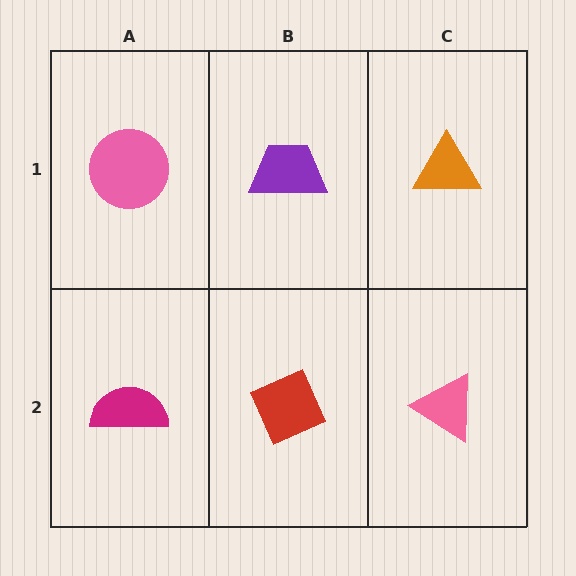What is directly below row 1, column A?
A magenta semicircle.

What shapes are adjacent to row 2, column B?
A purple trapezoid (row 1, column B), a magenta semicircle (row 2, column A), a pink triangle (row 2, column C).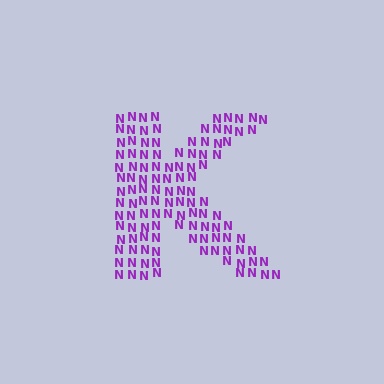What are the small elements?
The small elements are letter N's.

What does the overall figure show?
The overall figure shows the letter K.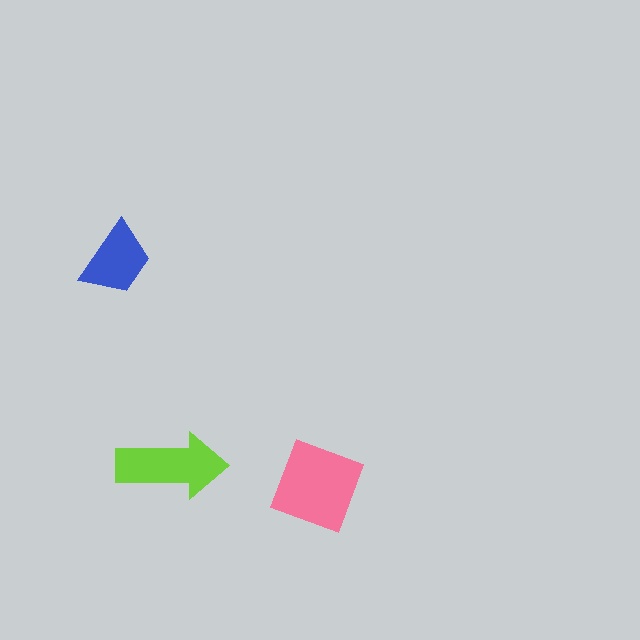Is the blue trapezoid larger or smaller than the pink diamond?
Smaller.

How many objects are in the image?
There are 3 objects in the image.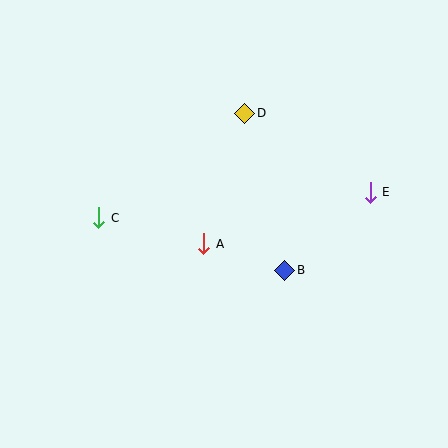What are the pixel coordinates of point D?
Point D is at (245, 113).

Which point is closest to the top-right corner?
Point E is closest to the top-right corner.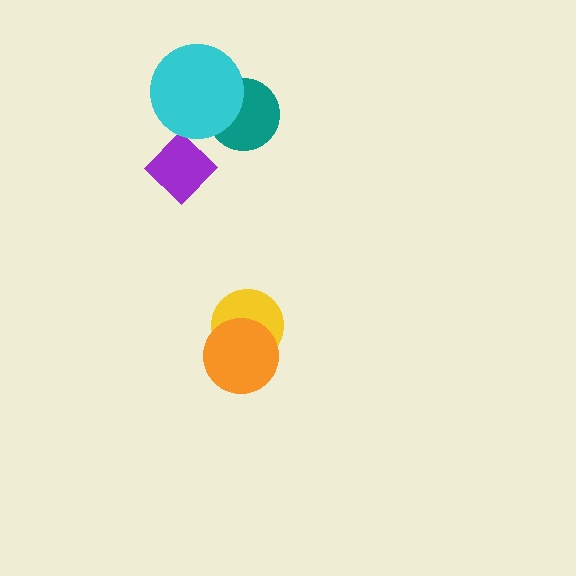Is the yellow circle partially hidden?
Yes, it is partially covered by another shape.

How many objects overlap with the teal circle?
1 object overlaps with the teal circle.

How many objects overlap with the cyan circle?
1 object overlaps with the cyan circle.